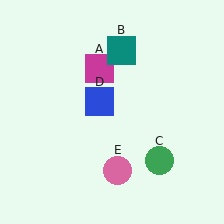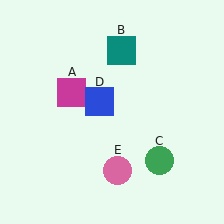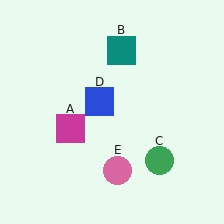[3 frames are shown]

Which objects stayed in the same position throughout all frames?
Teal square (object B) and green circle (object C) and blue square (object D) and pink circle (object E) remained stationary.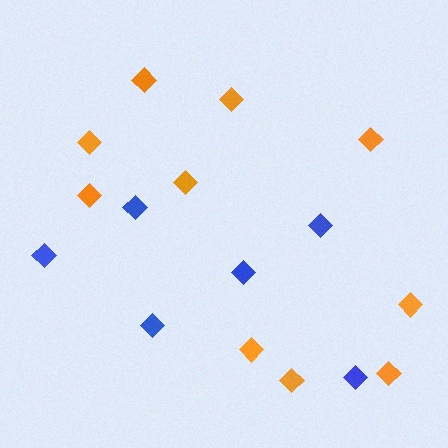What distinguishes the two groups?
There are 2 groups: one group of orange diamonds (10) and one group of blue diamonds (6).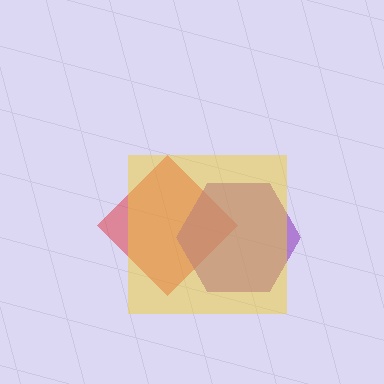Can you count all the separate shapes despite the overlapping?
Yes, there are 3 separate shapes.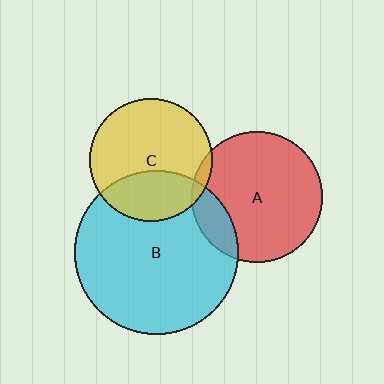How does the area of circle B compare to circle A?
Approximately 1.6 times.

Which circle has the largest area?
Circle B (cyan).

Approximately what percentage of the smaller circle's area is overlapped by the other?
Approximately 15%.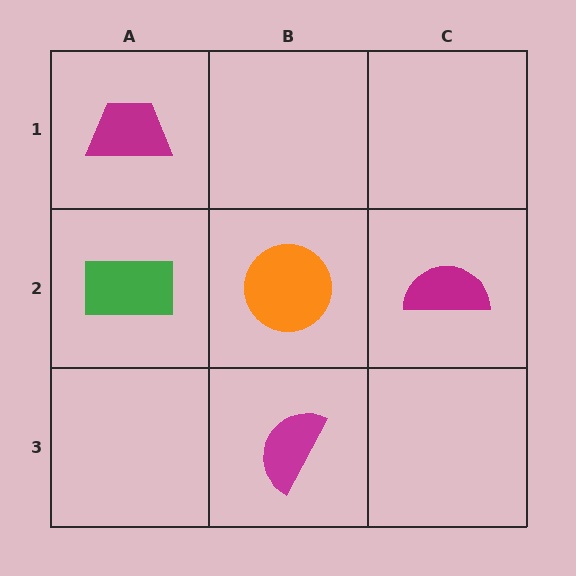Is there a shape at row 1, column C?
No, that cell is empty.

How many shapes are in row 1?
1 shape.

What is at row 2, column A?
A green rectangle.